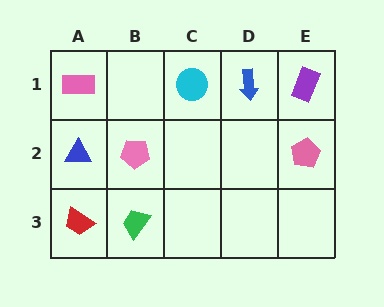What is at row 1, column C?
A cyan circle.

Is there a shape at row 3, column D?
No, that cell is empty.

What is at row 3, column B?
A green trapezoid.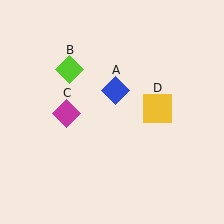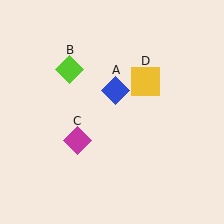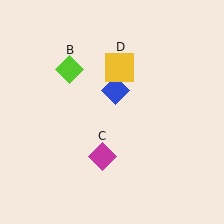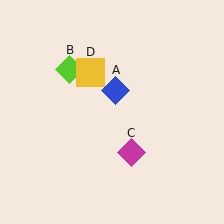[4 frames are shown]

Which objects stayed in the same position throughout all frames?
Blue diamond (object A) and lime diamond (object B) remained stationary.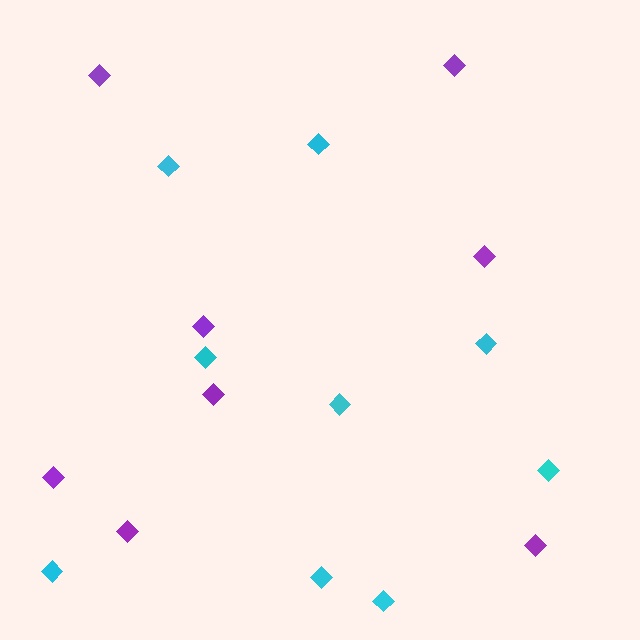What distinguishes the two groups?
There are 2 groups: one group of cyan diamonds (9) and one group of purple diamonds (8).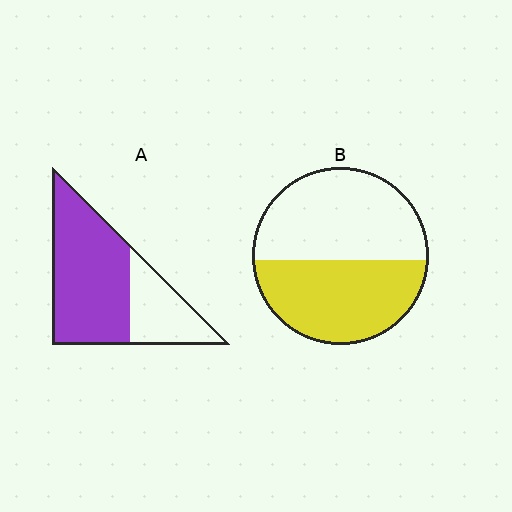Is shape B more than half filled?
Roughly half.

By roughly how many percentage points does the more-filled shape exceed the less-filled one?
By roughly 20 percentage points (A over B).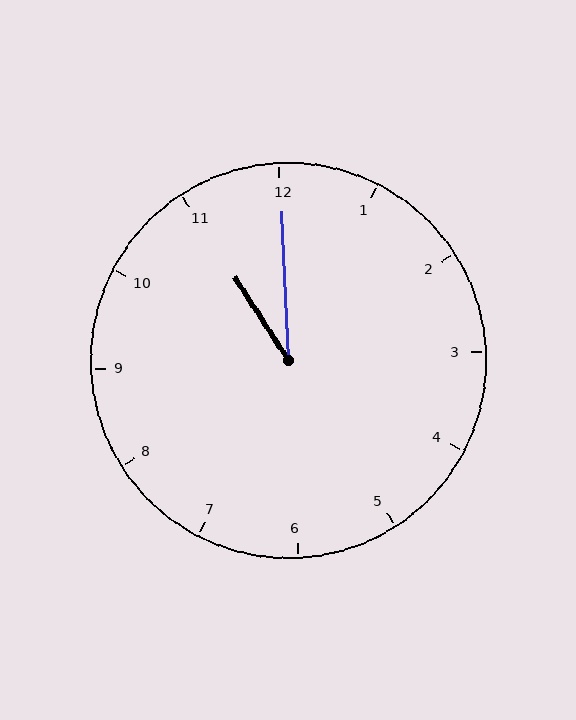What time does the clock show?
11:00.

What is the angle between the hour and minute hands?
Approximately 30 degrees.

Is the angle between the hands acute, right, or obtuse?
It is acute.